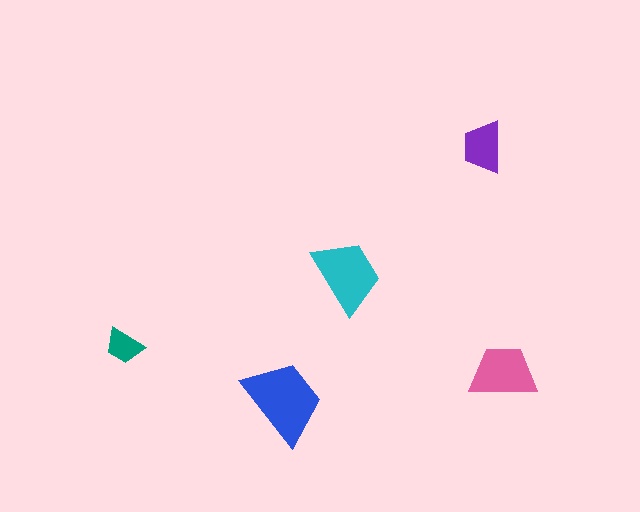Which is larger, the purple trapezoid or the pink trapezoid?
The pink one.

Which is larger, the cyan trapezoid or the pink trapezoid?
The cyan one.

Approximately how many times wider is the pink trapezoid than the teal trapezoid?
About 1.5 times wider.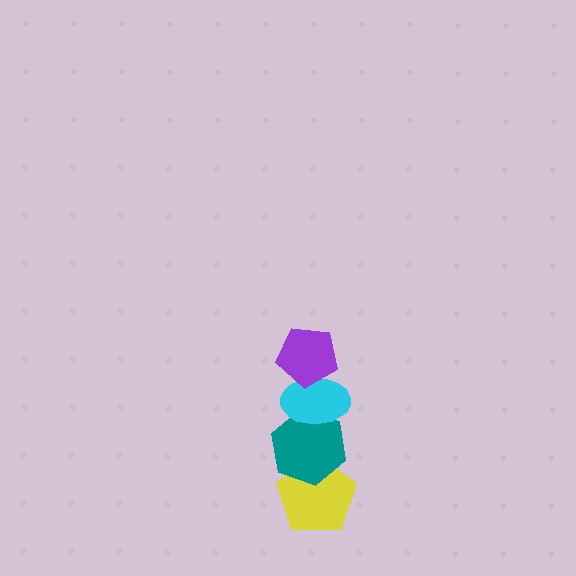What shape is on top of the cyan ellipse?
The purple pentagon is on top of the cyan ellipse.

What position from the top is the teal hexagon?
The teal hexagon is 3rd from the top.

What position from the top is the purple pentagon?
The purple pentagon is 1st from the top.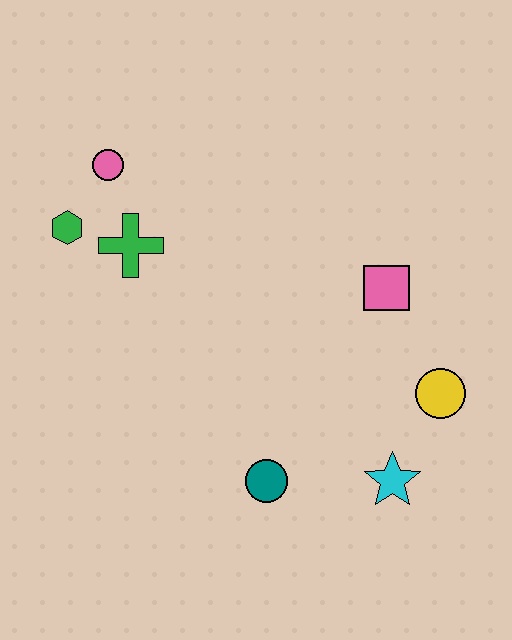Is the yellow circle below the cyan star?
No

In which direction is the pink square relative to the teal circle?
The pink square is above the teal circle.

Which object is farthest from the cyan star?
The pink circle is farthest from the cyan star.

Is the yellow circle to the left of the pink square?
No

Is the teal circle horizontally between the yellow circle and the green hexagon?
Yes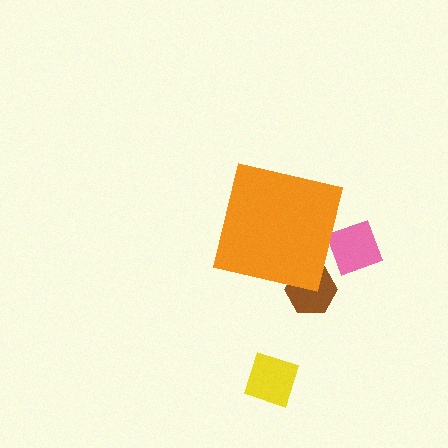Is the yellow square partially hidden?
No, the yellow square is fully visible.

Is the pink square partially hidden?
Yes, the pink square is partially hidden behind the orange square.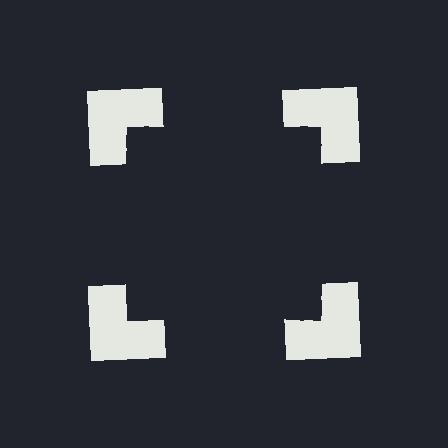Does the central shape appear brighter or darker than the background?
It typically appears slightly darker than the background, even though no actual brightness change is drawn.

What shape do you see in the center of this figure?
An illusory square — its edges are inferred from the aligned wedge cuts in the notched squares, not physically drawn.